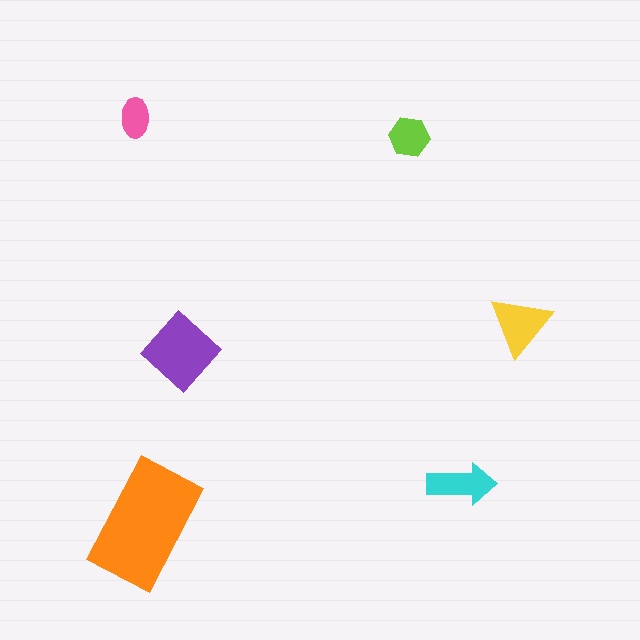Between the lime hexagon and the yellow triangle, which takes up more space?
The yellow triangle.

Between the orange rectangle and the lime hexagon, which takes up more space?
The orange rectangle.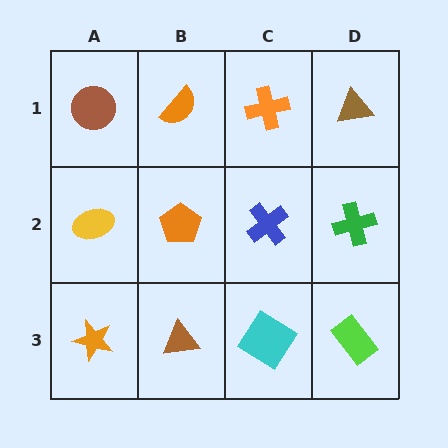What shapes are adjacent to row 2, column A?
A brown circle (row 1, column A), an orange star (row 3, column A), an orange pentagon (row 2, column B).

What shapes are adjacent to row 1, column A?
A yellow ellipse (row 2, column A), an orange semicircle (row 1, column B).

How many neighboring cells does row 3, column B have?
3.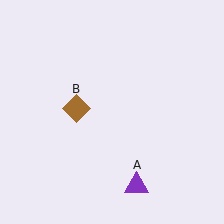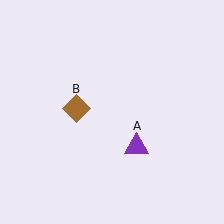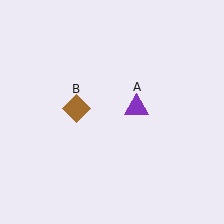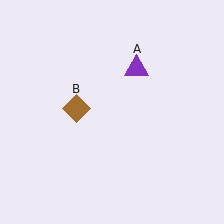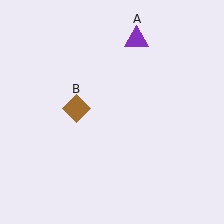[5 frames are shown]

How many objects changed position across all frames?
1 object changed position: purple triangle (object A).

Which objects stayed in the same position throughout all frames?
Brown diamond (object B) remained stationary.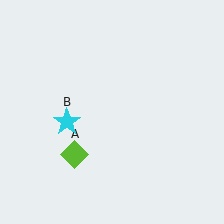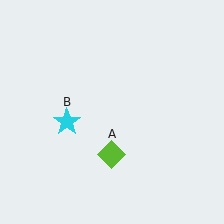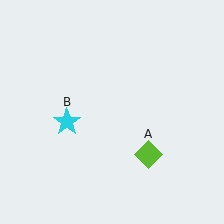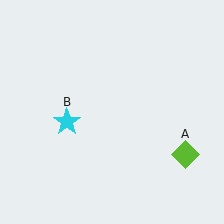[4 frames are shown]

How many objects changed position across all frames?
1 object changed position: lime diamond (object A).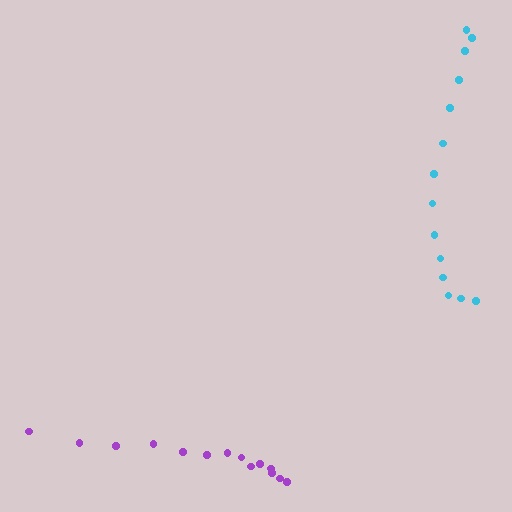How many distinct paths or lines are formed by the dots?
There are 2 distinct paths.